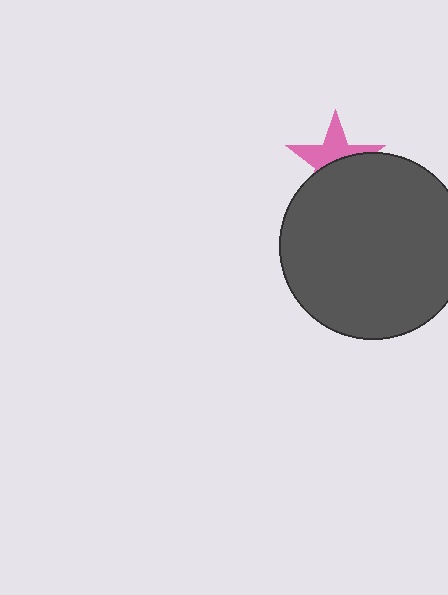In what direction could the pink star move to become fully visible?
The pink star could move up. That would shift it out from behind the dark gray circle entirely.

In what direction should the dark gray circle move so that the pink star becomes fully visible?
The dark gray circle should move down. That is the shortest direction to clear the overlap and leave the pink star fully visible.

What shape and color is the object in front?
The object in front is a dark gray circle.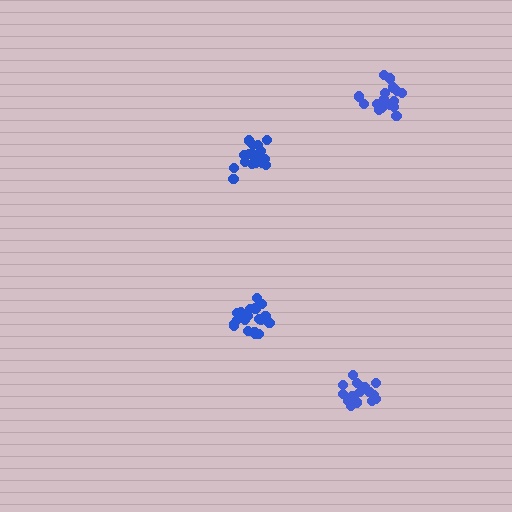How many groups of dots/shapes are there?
There are 4 groups.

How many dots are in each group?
Group 1: 17 dots, Group 2: 17 dots, Group 3: 21 dots, Group 4: 16 dots (71 total).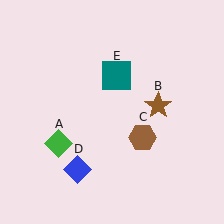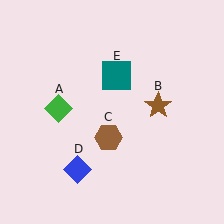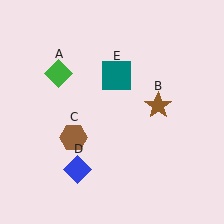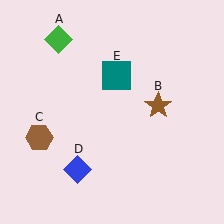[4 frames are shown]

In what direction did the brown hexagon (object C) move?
The brown hexagon (object C) moved left.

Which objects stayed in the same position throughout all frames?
Brown star (object B) and blue diamond (object D) and teal square (object E) remained stationary.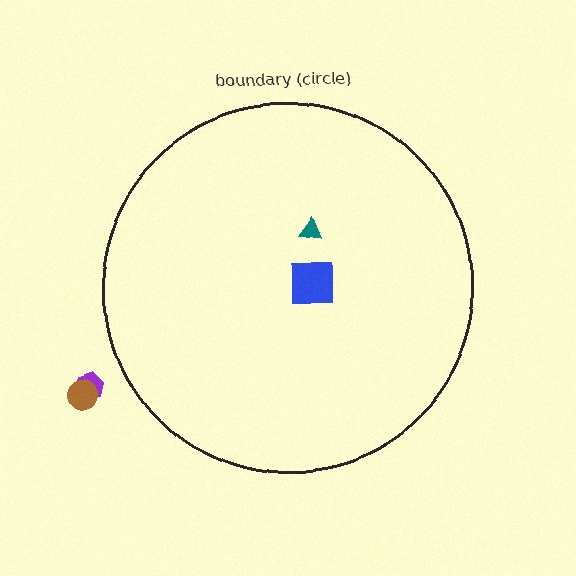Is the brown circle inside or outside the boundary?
Outside.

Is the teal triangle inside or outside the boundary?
Inside.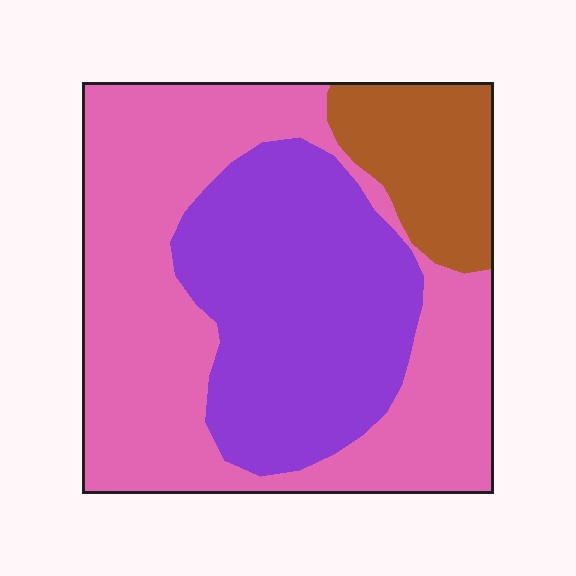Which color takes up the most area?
Pink, at roughly 50%.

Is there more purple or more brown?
Purple.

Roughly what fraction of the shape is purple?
Purple takes up between a third and a half of the shape.